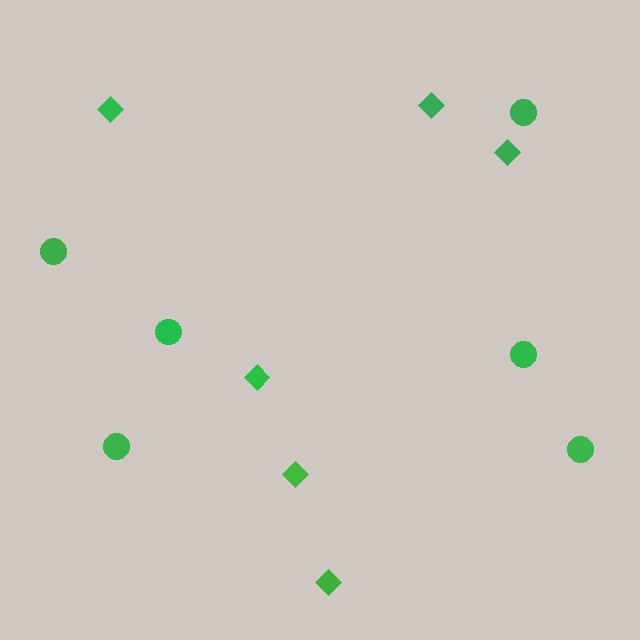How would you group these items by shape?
There are 2 groups: one group of diamonds (6) and one group of circles (6).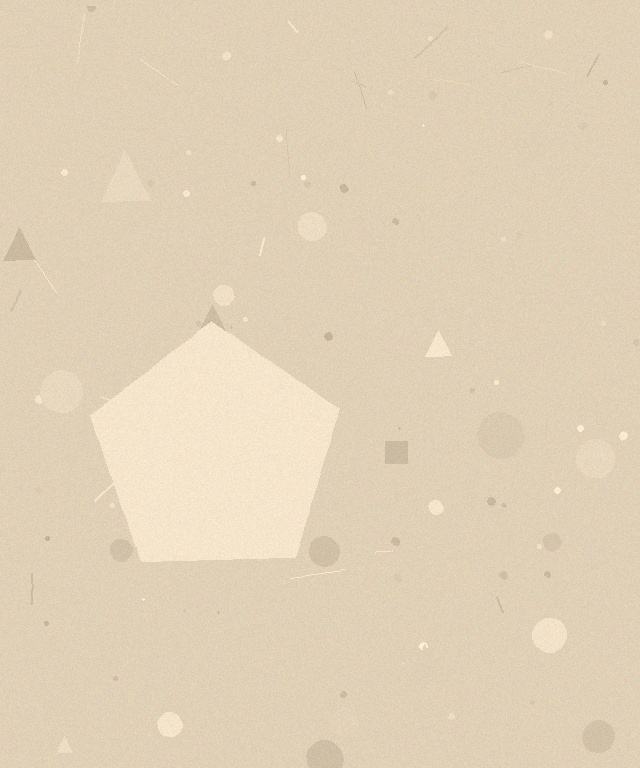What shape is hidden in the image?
A pentagon is hidden in the image.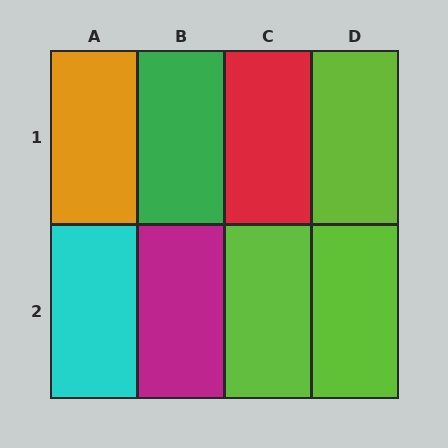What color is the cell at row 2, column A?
Cyan.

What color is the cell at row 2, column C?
Lime.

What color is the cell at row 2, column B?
Magenta.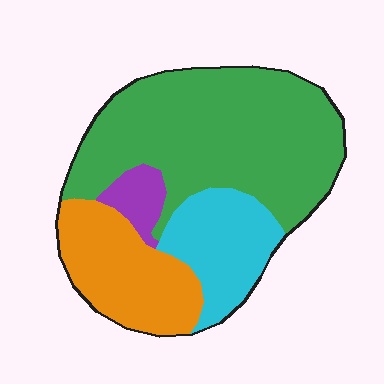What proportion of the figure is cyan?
Cyan covers 18% of the figure.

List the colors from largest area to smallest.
From largest to smallest: green, orange, cyan, purple.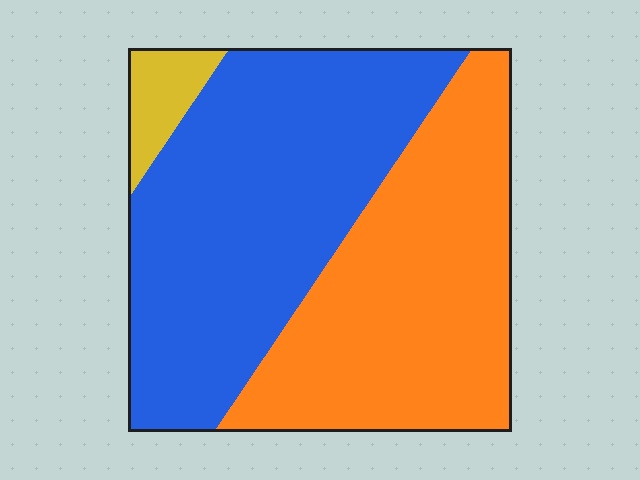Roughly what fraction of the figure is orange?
Orange covers 44% of the figure.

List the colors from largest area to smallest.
From largest to smallest: blue, orange, yellow.